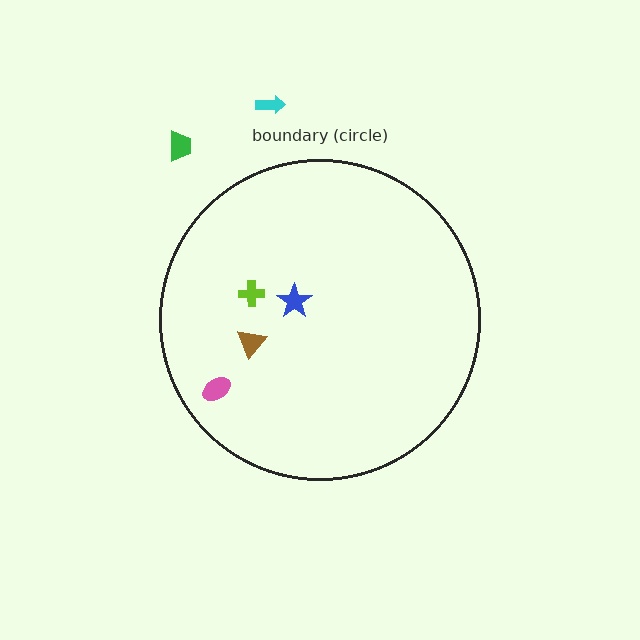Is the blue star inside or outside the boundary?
Inside.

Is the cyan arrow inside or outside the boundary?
Outside.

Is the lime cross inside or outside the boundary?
Inside.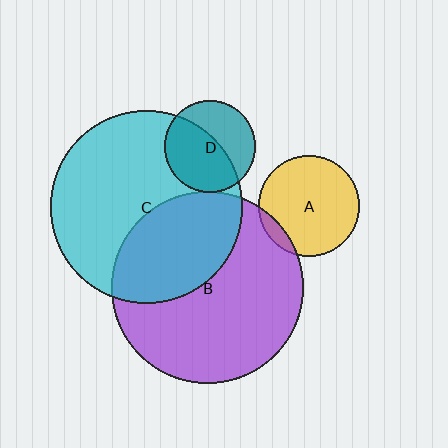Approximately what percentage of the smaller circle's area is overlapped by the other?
Approximately 5%.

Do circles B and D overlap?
Yes.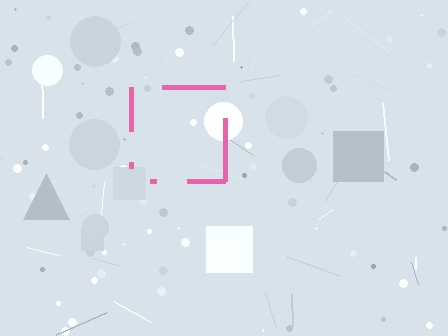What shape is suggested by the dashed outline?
The dashed outline suggests a square.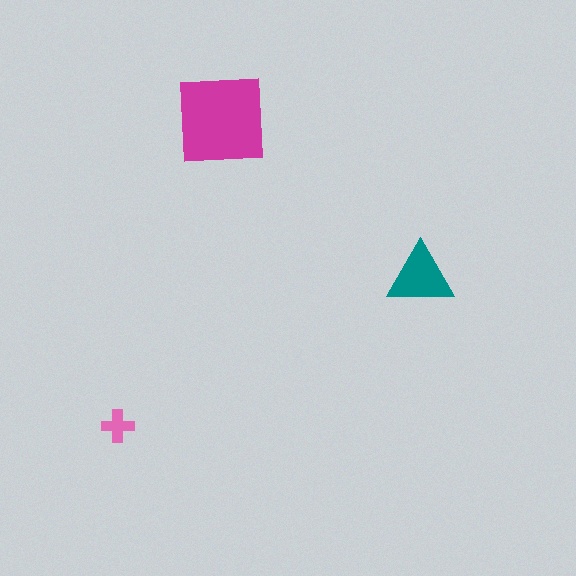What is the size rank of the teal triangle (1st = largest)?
2nd.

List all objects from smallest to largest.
The pink cross, the teal triangle, the magenta square.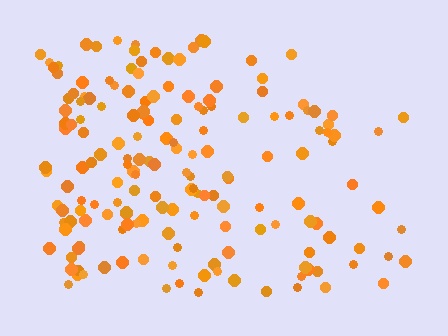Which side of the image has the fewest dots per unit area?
The right.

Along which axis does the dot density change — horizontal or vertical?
Horizontal.